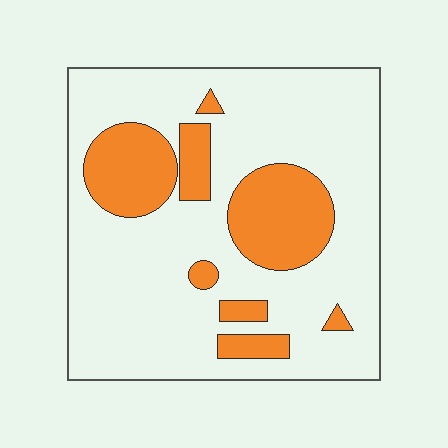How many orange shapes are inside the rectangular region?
8.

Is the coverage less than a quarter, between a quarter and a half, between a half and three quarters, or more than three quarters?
Less than a quarter.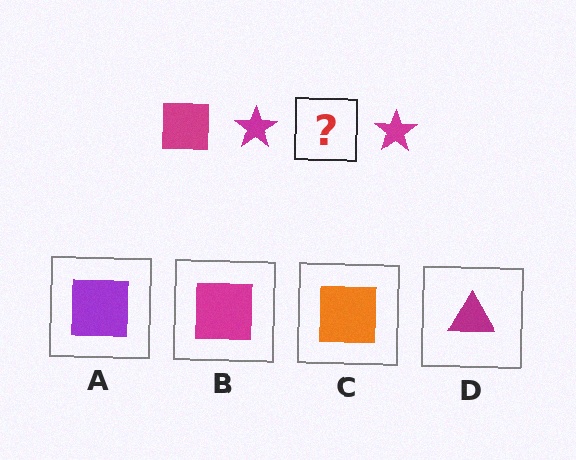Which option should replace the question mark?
Option B.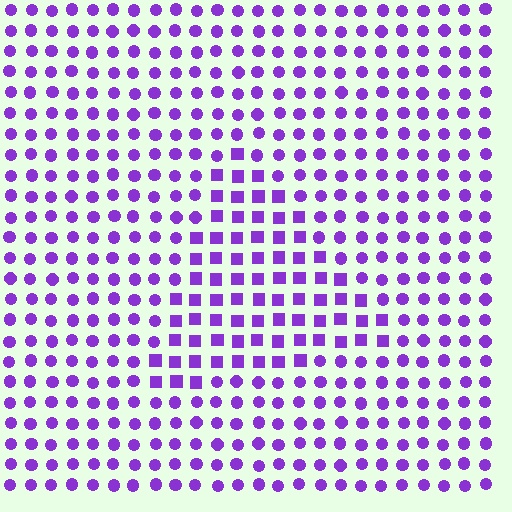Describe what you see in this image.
The image is filled with small purple elements arranged in a uniform grid. A triangle-shaped region contains squares, while the surrounding area contains circles. The boundary is defined purely by the change in element shape.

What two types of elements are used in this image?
The image uses squares inside the triangle region and circles outside it.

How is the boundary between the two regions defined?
The boundary is defined by a change in element shape: squares inside vs. circles outside. All elements share the same color and spacing.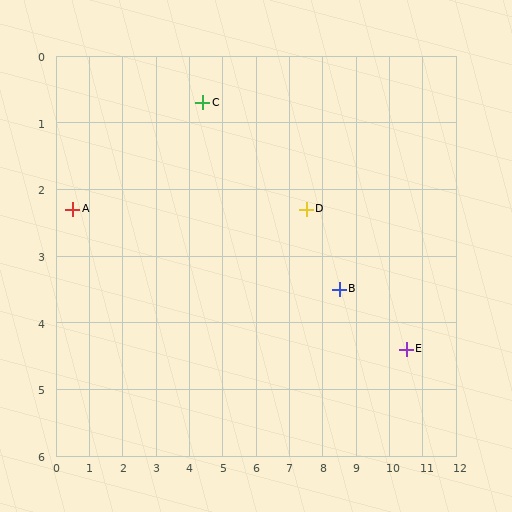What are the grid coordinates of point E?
Point E is at approximately (10.5, 4.4).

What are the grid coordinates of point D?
Point D is at approximately (7.5, 2.3).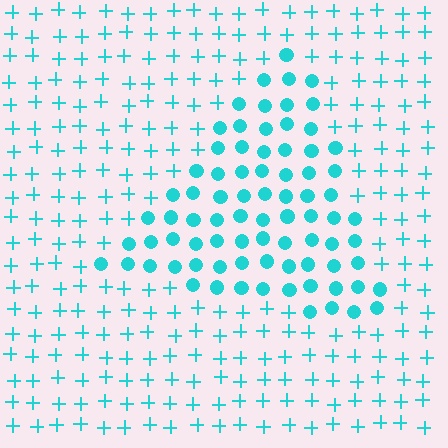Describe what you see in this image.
The image is filled with small cyan elements arranged in a uniform grid. A triangle-shaped region contains circles, while the surrounding area contains plus signs. The boundary is defined purely by the change in element shape.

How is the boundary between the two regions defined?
The boundary is defined by a change in element shape: circles inside vs. plus signs outside. All elements share the same color and spacing.